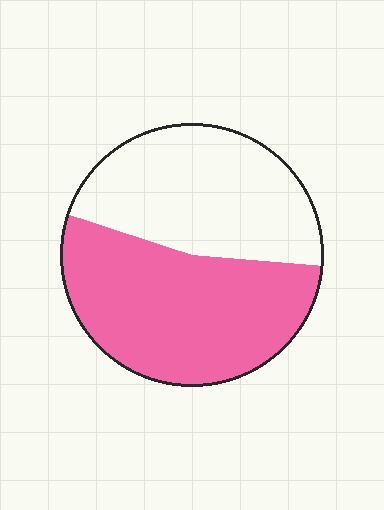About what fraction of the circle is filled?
About one half (1/2).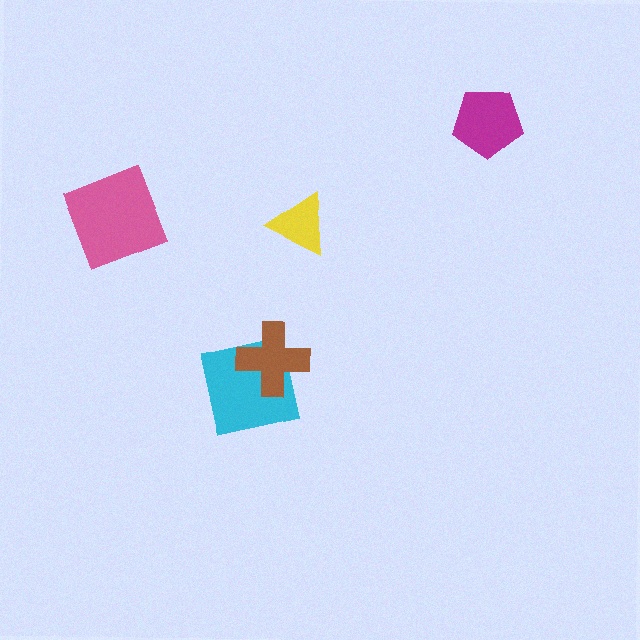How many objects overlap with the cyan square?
1 object overlaps with the cyan square.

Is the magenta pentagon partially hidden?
No, no other shape covers it.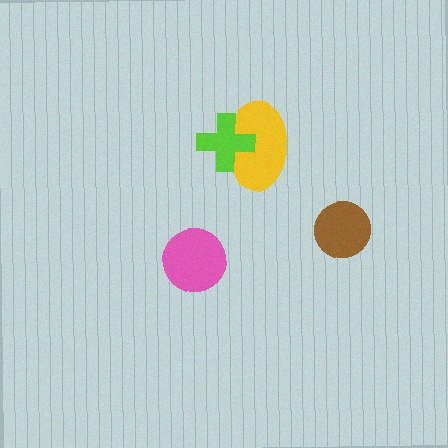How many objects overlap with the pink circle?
0 objects overlap with the pink circle.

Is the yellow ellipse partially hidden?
Yes, it is partially covered by another shape.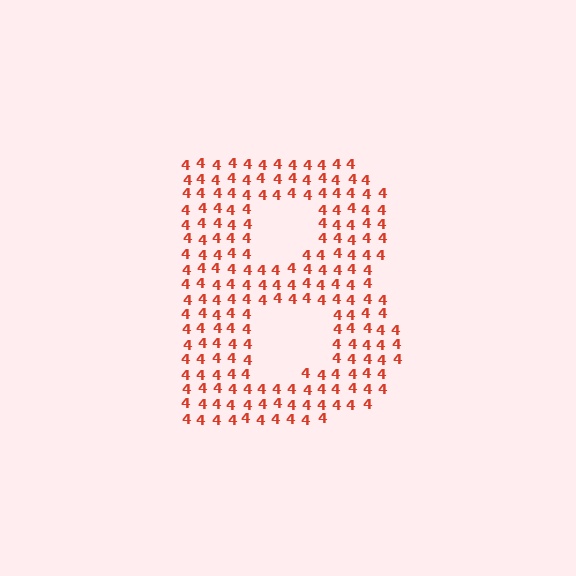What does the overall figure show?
The overall figure shows the letter B.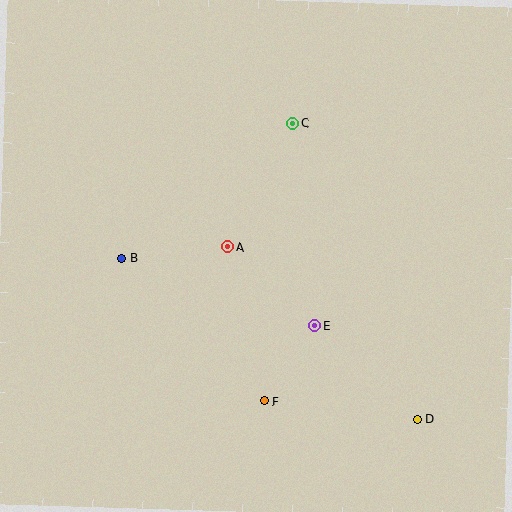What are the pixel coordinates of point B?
Point B is at (122, 258).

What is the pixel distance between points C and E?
The distance between C and E is 203 pixels.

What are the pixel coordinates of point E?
Point E is at (315, 325).